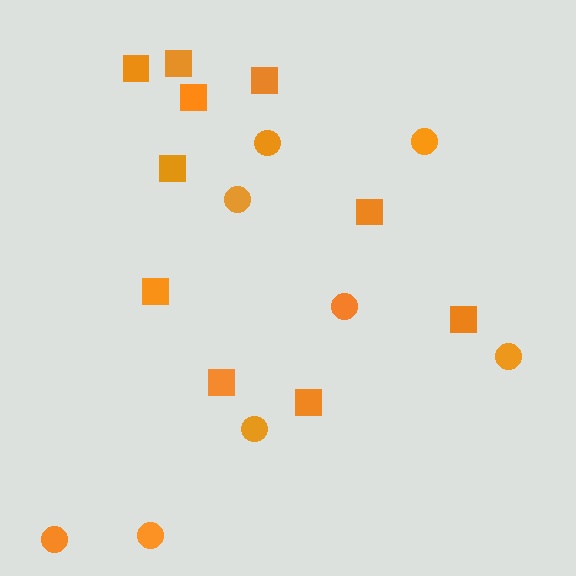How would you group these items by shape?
There are 2 groups: one group of squares (10) and one group of circles (8).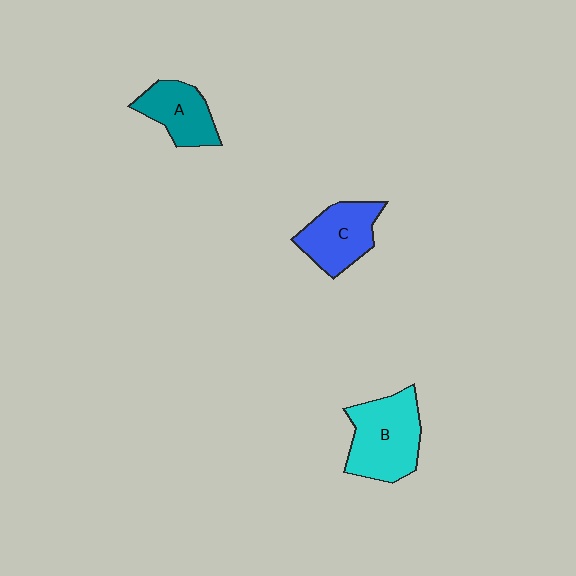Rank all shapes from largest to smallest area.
From largest to smallest: B (cyan), C (blue), A (teal).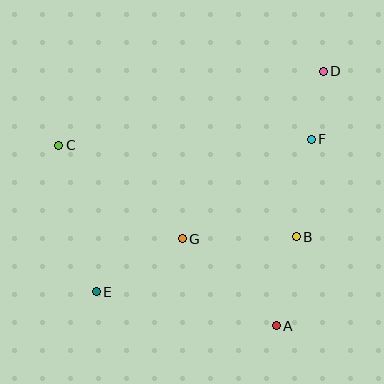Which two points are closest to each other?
Points D and F are closest to each other.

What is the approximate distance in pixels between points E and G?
The distance between E and G is approximately 101 pixels.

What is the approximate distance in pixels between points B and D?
The distance between B and D is approximately 168 pixels.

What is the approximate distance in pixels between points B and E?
The distance between B and E is approximately 207 pixels.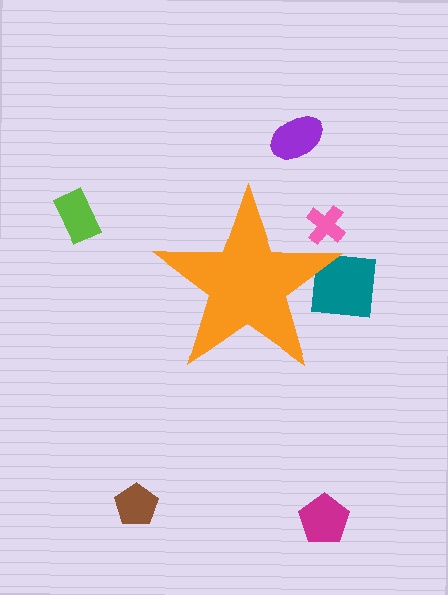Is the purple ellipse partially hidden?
No, the purple ellipse is fully visible.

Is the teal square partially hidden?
Yes, the teal square is partially hidden behind the orange star.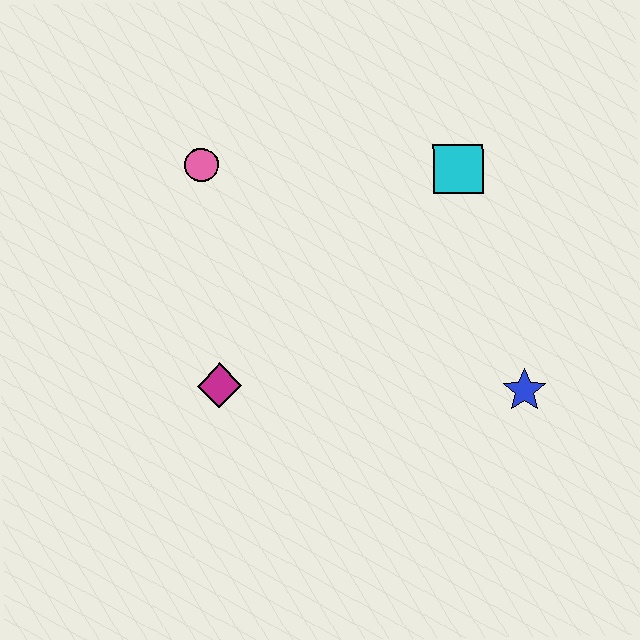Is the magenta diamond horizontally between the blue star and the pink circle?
Yes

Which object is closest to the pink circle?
The magenta diamond is closest to the pink circle.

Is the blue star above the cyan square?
No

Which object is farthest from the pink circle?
The blue star is farthest from the pink circle.